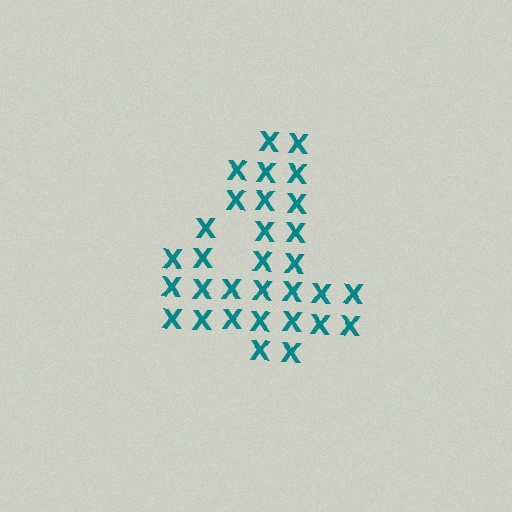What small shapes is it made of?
It is made of small letter X's.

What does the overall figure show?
The overall figure shows the digit 4.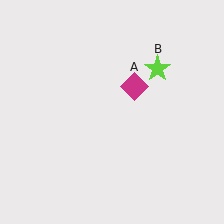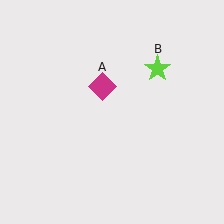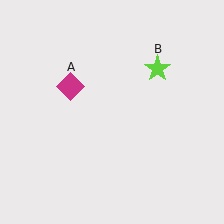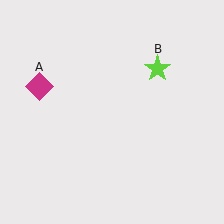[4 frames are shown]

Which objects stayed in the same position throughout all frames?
Lime star (object B) remained stationary.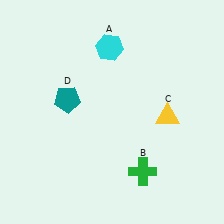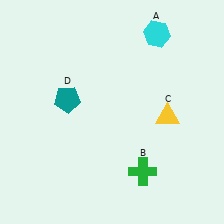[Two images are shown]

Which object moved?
The cyan hexagon (A) moved right.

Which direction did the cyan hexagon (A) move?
The cyan hexagon (A) moved right.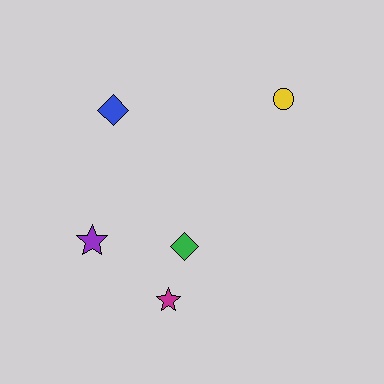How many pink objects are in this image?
There are no pink objects.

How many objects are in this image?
There are 5 objects.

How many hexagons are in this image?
There are no hexagons.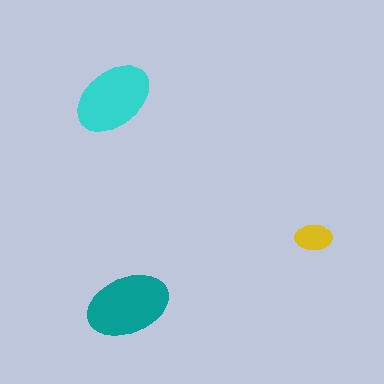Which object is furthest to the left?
The cyan ellipse is leftmost.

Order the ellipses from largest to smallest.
the teal one, the cyan one, the yellow one.